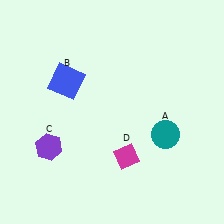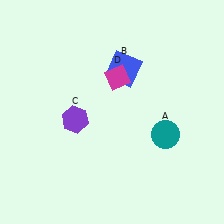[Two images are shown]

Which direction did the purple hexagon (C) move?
The purple hexagon (C) moved up.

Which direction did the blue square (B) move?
The blue square (B) moved right.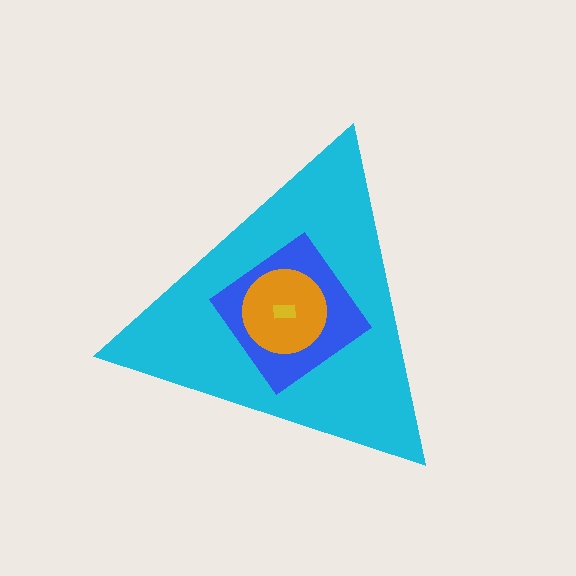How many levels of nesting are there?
4.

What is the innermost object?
The yellow rectangle.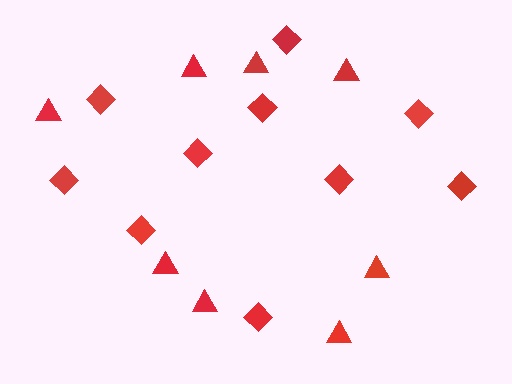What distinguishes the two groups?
There are 2 groups: one group of diamonds (10) and one group of triangles (8).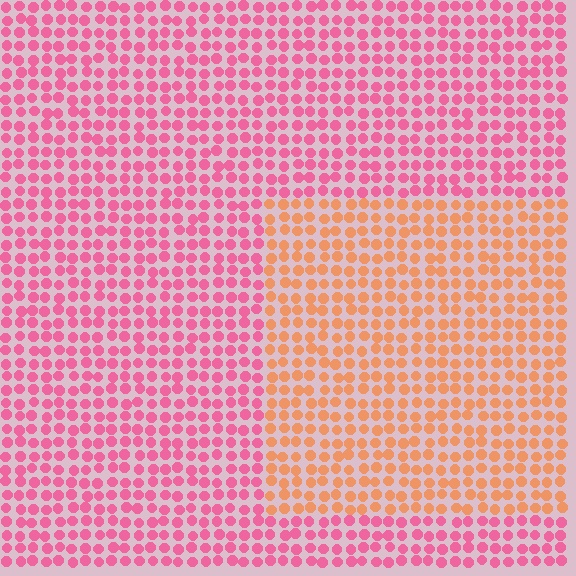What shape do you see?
I see a rectangle.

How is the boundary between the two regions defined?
The boundary is defined purely by a slight shift in hue (about 47 degrees). Spacing, size, and orientation are identical on both sides.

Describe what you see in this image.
The image is filled with small pink elements in a uniform arrangement. A rectangle-shaped region is visible where the elements are tinted to a slightly different hue, forming a subtle color boundary.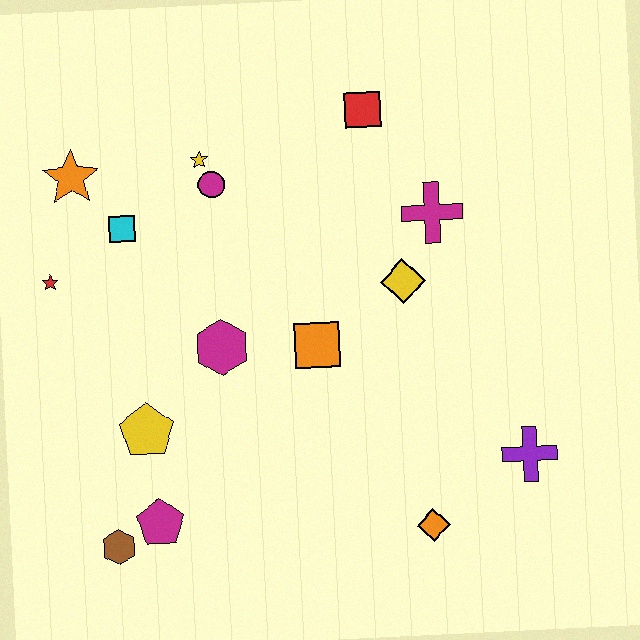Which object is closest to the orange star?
The cyan square is closest to the orange star.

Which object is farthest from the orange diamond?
The orange star is farthest from the orange diamond.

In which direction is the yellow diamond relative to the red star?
The yellow diamond is to the right of the red star.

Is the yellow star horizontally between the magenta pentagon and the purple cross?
Yes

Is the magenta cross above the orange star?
No